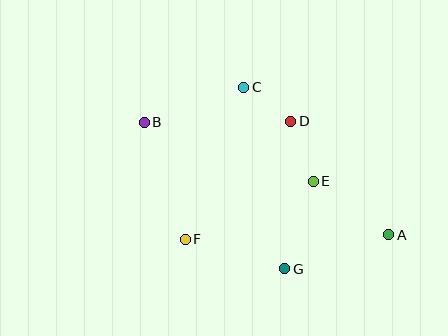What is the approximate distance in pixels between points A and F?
The distance between A and F is approximately 204 pixels.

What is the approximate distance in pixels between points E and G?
The distance between E and G is approximately 92 pixels.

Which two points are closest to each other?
Points C and D are closest to each other.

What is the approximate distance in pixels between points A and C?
The distance between A and C is approximately 207 pixels.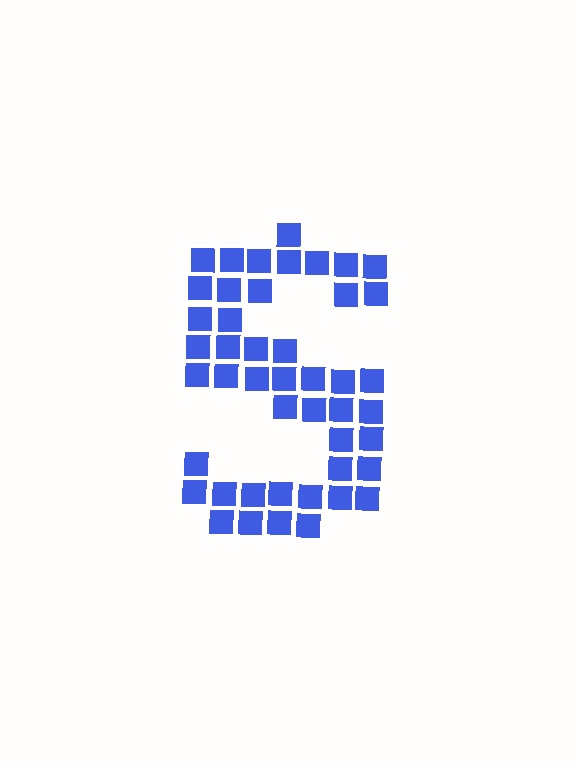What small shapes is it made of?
It is made of small squares.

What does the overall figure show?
The overall figure shows the letter S.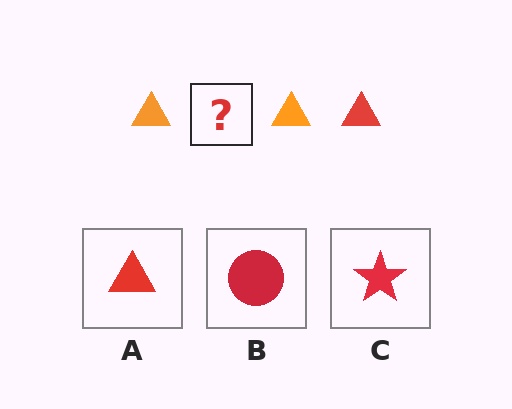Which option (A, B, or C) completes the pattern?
A.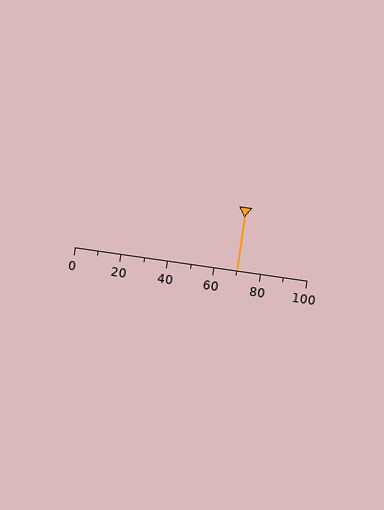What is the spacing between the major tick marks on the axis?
The major ticks are spaced 20 apart.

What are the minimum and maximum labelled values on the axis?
The axis runs from 0 to 100.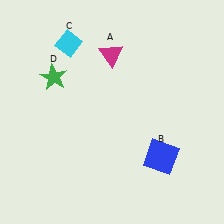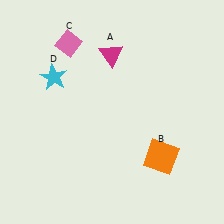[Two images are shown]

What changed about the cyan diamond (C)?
In Image 1, C is cyan. In Image 2, it changed to pink.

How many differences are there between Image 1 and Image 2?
There are 3 differences between the two images.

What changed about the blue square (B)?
In Image 1, B is blue. In Image 2, it changed to orange.